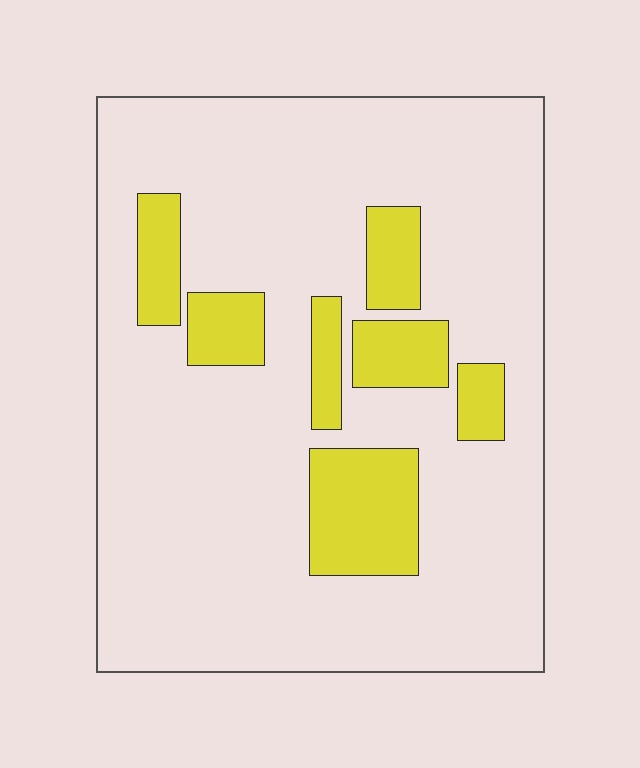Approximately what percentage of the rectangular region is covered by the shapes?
Approximately 20%.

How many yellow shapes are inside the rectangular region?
7.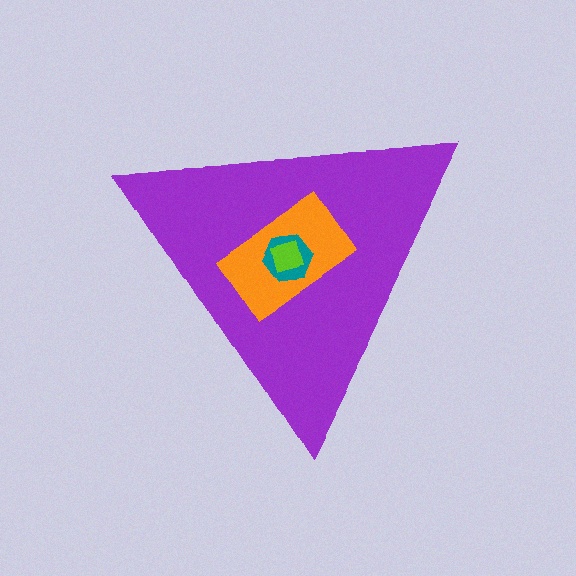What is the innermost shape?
The lime square.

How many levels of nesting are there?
4.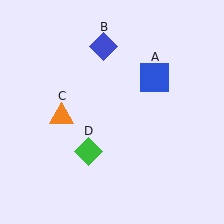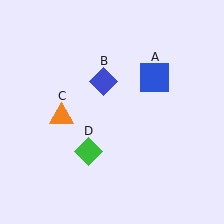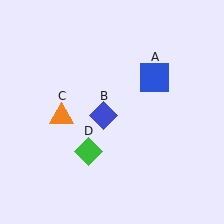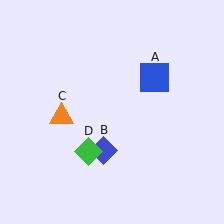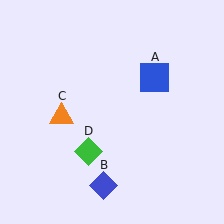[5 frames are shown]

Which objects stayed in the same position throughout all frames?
Blue square (object A) and orange triangle (object C) and green diamond (object D) remained stationary.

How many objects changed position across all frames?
1 object changed position: blue diamond (object B).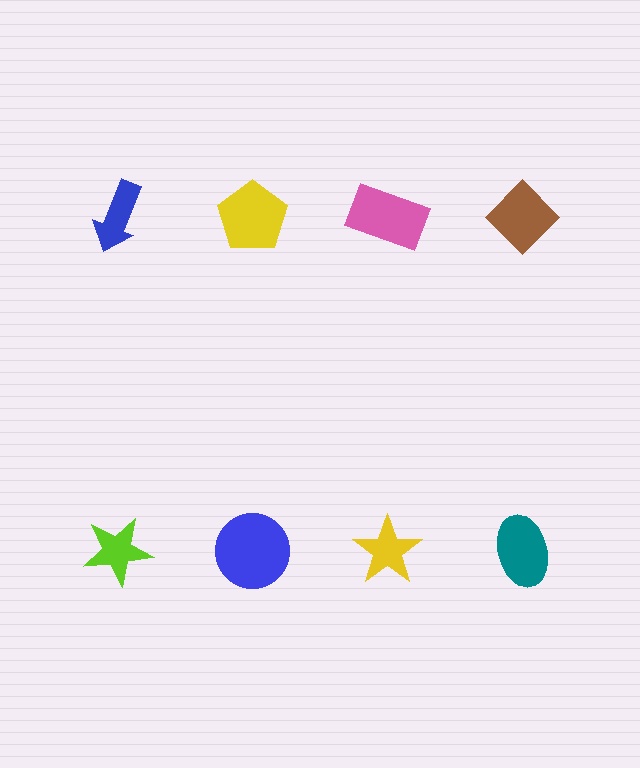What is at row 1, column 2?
A yellow pentagon.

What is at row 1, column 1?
A blue arrow.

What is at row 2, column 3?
A yellow star.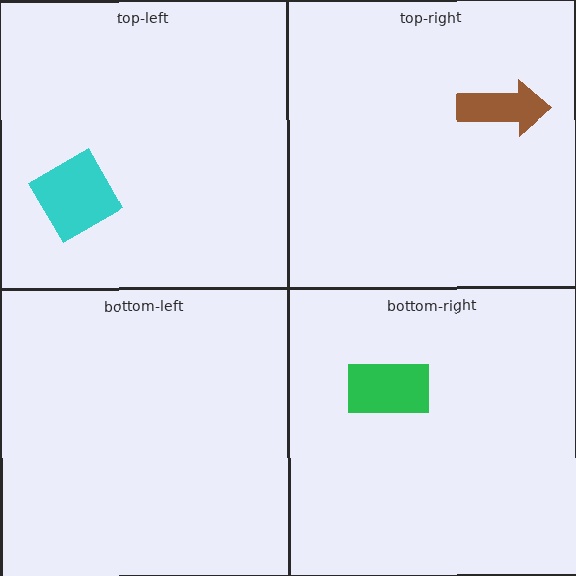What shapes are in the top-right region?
The brown arrow.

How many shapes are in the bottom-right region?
1.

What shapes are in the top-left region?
The cyan diamond.